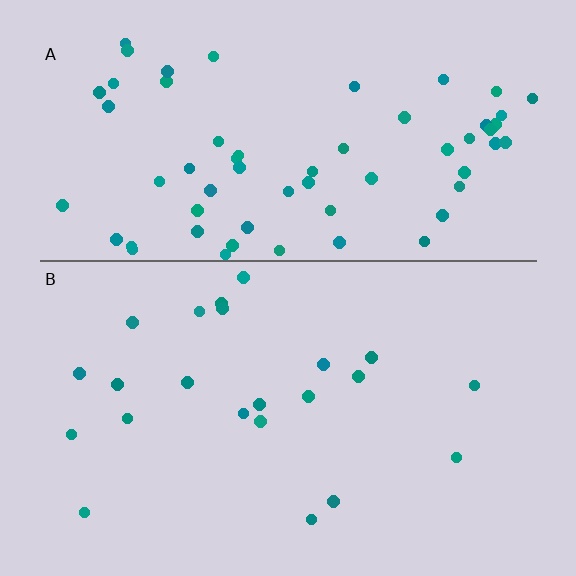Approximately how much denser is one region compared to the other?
Approximately 2.8× — region A over region B.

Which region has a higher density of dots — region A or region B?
A (the top).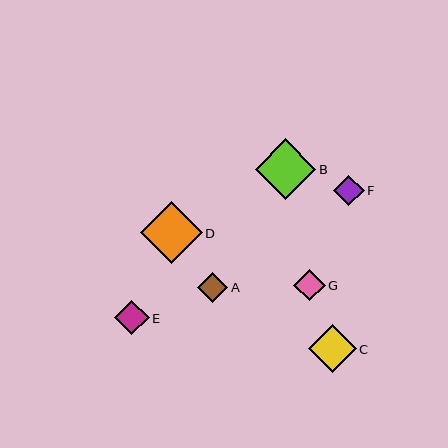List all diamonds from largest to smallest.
From largest to smallest: D, B, C, E, G, F, A.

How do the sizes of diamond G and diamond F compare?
Diamond G and diamond F are approximately the same size.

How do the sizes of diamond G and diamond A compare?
Diamond G and diamond A are approximately the same size.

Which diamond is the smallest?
Diamond A is the smallest with a size of approximately 30 pixels.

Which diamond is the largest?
Diamond D is the largest with a size of approximately 62 pixels.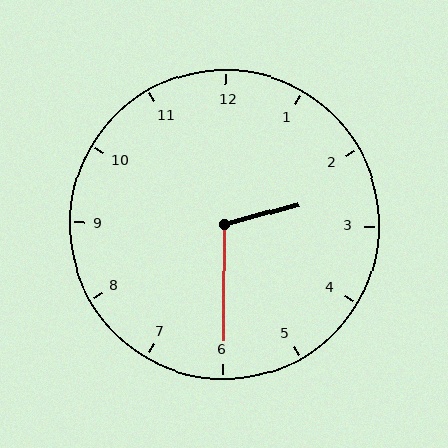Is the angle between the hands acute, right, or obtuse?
It is obtuse.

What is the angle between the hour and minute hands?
Approximately 105 degrees.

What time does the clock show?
2:30.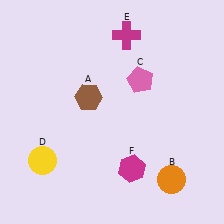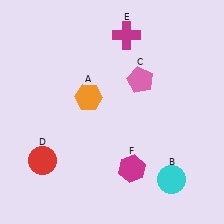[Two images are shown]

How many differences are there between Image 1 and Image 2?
There are 3 differences between the two images.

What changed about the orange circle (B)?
In Image 1, B is orange. In Image 2, it changed to cyan.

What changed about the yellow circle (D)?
In Image 1, D is yellow. In Image 2, it changed to red.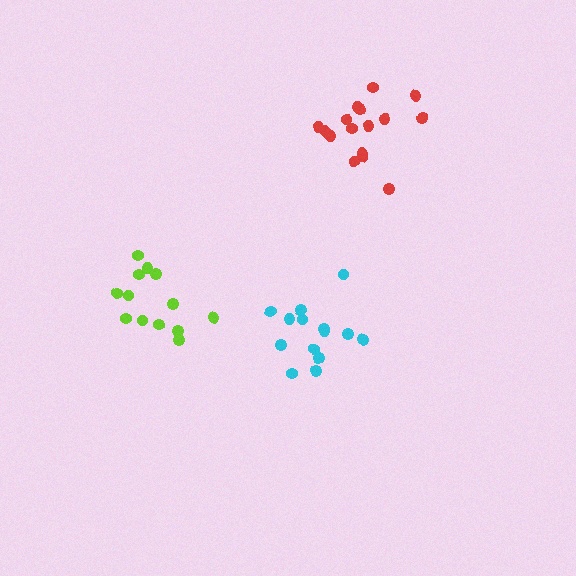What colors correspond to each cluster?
The clusters are colored: cyan, red, lime.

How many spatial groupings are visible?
There are 3 spatial groupings.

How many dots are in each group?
Group 1: 14 dots, Group 2: 17 dots, Group 3: 13 dots (44 total).